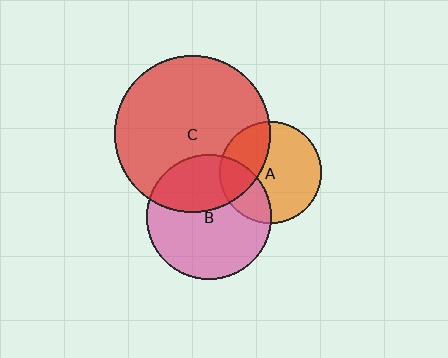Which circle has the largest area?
Circle C (red).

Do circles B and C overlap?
Yes.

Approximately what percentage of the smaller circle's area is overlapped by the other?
Approximately 35%.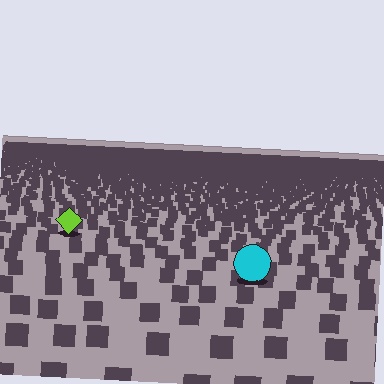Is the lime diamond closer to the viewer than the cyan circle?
No. The cyan circle is closer — you can tell from the texture gradient: the ground texture is coarser near it.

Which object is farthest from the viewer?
The lime diamond is farthest from the viewer. It appears smaller and the ground texture around it is denser.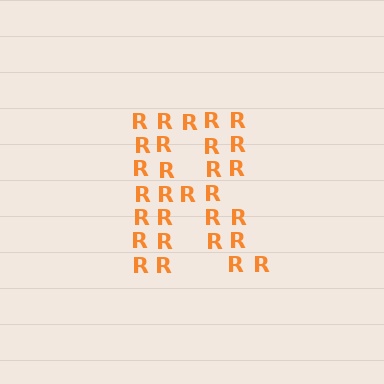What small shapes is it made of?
It is made of small letter R's.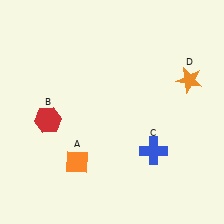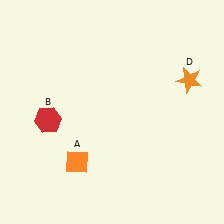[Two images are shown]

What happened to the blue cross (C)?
The blue cross (C) was removed in Image 2. It was in the bottom-right area of Image 1.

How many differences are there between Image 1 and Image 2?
There is 1 difference between the two images.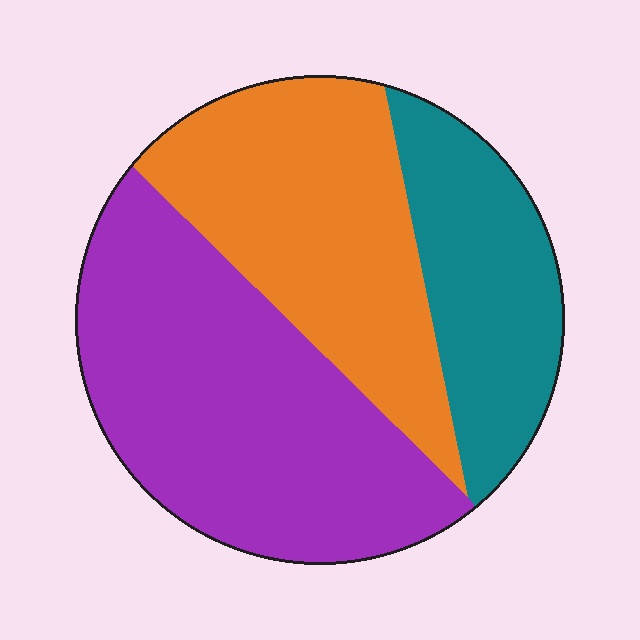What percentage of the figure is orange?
Orange covers 33% of the figure.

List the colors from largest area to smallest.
From largest to smallest: purple, orange, teal.